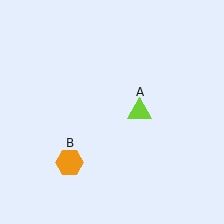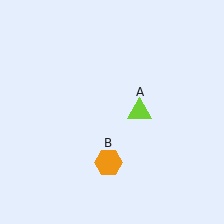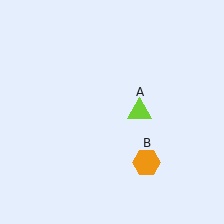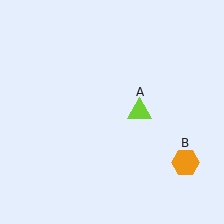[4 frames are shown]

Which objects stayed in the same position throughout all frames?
Lime triangle (object A) remained stationary.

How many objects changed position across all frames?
1 object changed position: orange hexagon (object B).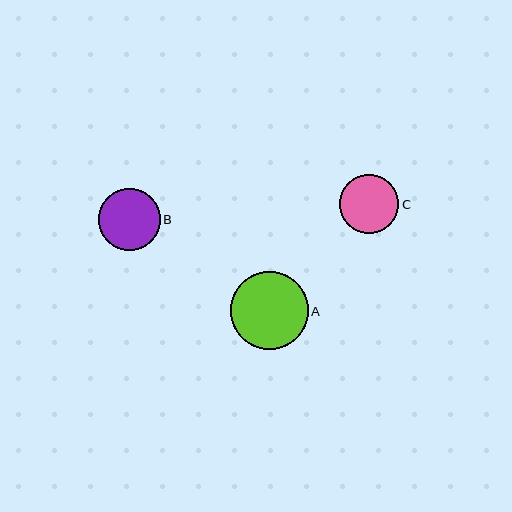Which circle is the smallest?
Circle C is the smallest with a size of approximately 60 pixels.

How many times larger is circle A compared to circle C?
Circle A is approximately 1.3 times the size of circle C.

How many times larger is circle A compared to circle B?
Circle A is approximately 1.3 times the size of circle B.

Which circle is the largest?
Circle A is the largest with a size of approximately 78 pixels.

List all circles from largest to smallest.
From largest to smallest: A, B, C.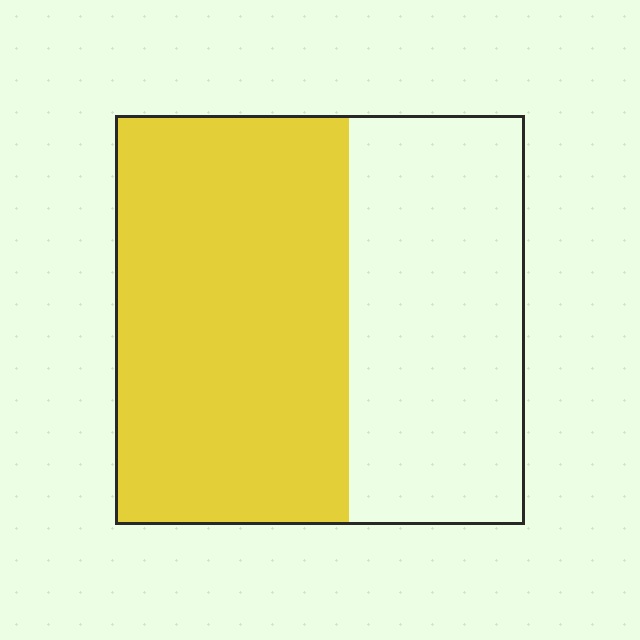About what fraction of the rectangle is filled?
About three fifths (3/5).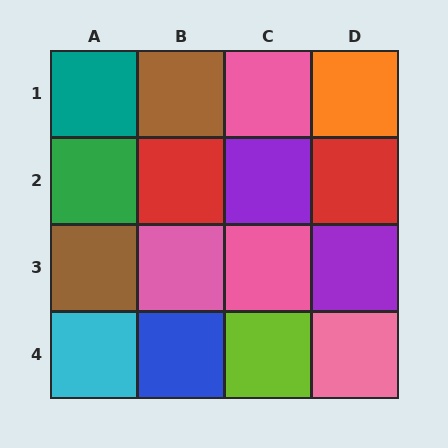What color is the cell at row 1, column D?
Orange.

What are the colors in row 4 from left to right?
Cyan, blue, lime, pink.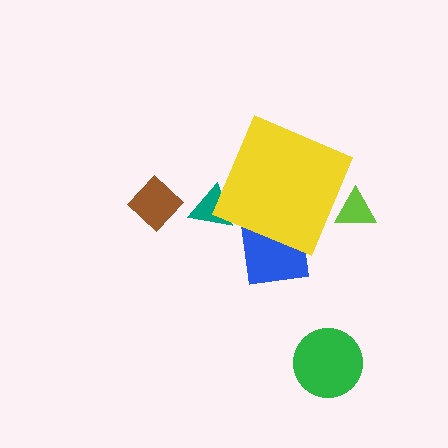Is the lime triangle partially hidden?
Yes, the lime triangle is partially hidden behind the yellow diamond.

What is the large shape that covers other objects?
A yellow diamond.